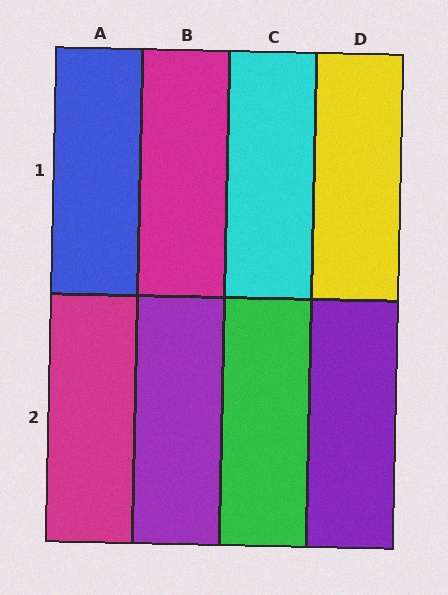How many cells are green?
1 cell is green.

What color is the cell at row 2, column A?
Magenta.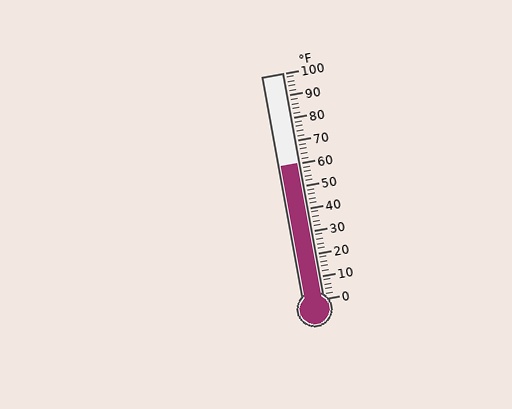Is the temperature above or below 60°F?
The temperature is at 60°F.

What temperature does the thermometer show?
The thermometer shows approximately 60°F.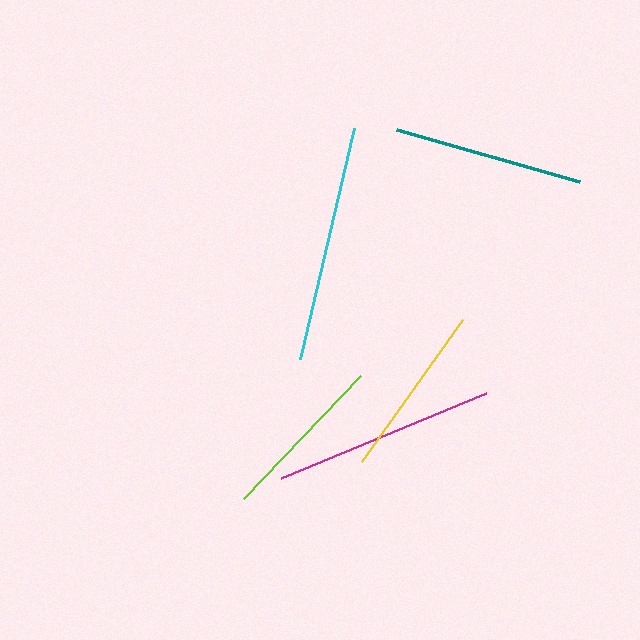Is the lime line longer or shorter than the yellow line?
The yellow line is longer than the lime line.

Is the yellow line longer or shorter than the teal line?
The teal line is longer than the yellow line.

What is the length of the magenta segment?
The magenta segment is approximately 222 pixels long.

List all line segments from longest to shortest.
From longest to shortest: cyan, magenta, teal, yellow, lime.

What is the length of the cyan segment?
The cyan segment is approximately 237 pixels long.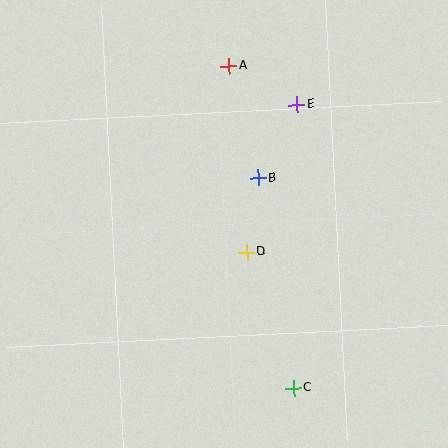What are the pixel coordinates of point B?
Point B is at (258, 178).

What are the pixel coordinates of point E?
Point E is at (297, 104).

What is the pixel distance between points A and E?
The distance between A and E is 78 pixels.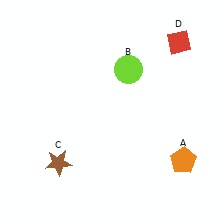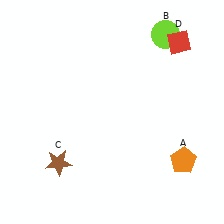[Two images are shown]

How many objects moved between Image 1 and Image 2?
1 object moved between the two images.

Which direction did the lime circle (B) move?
The lime circle (B) moved right.